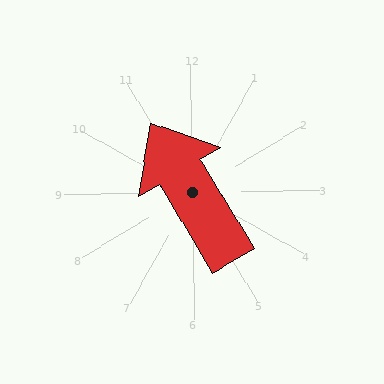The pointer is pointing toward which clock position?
Roughly 11 o'clock.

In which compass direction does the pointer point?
Northwest.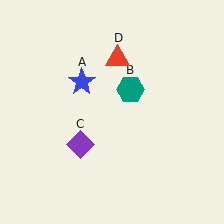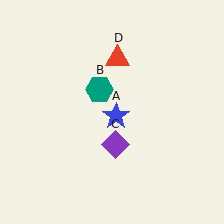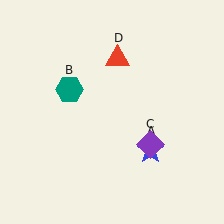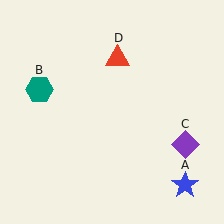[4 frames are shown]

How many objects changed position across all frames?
3 objects changed position: blue star (object A), teal hexagon (object B), purple diamond (object C).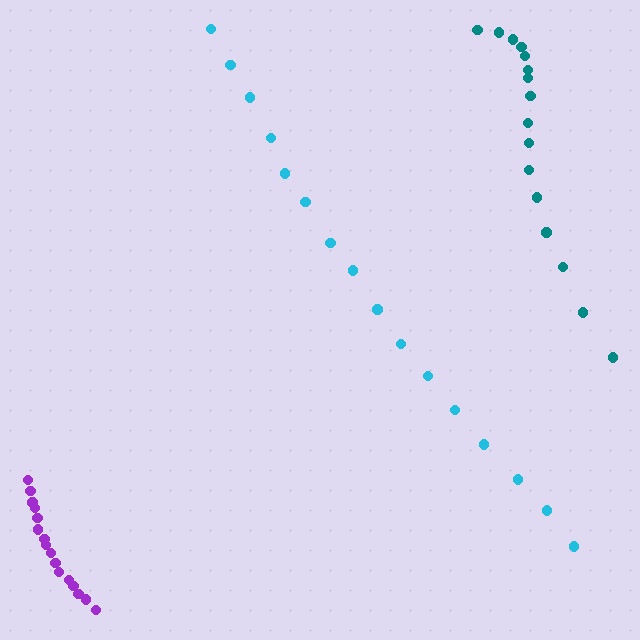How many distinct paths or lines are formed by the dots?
There are 3 distinct paths.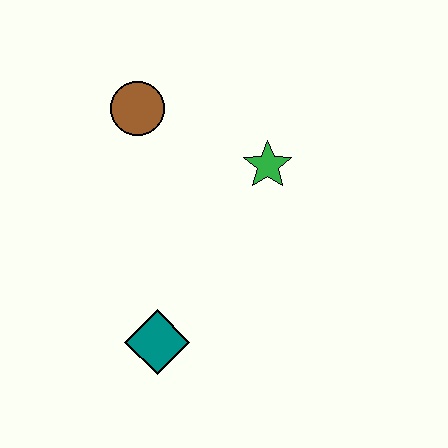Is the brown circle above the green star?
Yes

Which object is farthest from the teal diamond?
The brown circle is farthest from the teal diamond.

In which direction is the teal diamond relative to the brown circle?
The teal diamond is below the brown circle.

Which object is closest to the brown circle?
The green star is closest to the brown circle.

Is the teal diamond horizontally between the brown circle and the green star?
Yes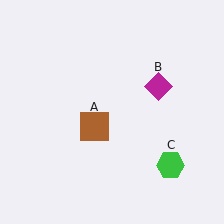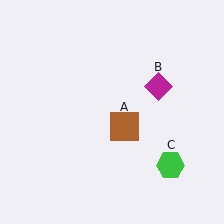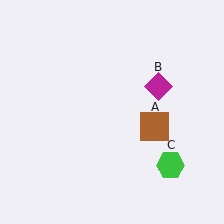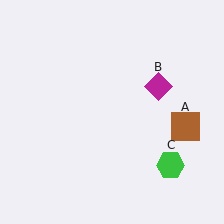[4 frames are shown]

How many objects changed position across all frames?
1 object changed position: brown square (object A).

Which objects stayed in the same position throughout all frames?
Magenta diamond (object B) and green hexagon (object C) remained stationary.